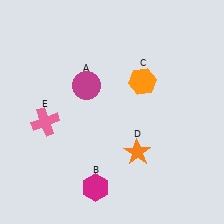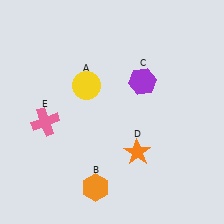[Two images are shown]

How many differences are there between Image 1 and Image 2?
There are 3 differences between the two images.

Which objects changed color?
A changed from magenta to yellow. B changed from magenta to orange. C changed from orange to purple.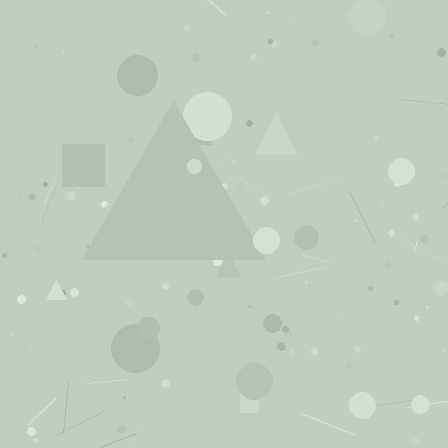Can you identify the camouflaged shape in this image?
The camouflaged shape is a triangle.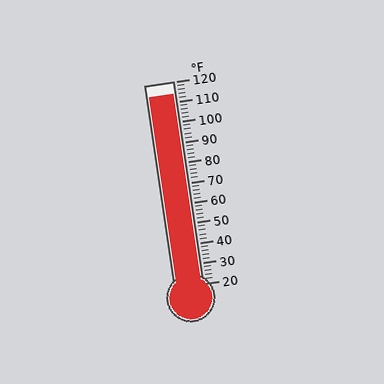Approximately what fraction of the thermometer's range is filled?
The thermometer is filled to approximately 95% of its range.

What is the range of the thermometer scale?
The thermometer scale ranges from 20°F to 120°F.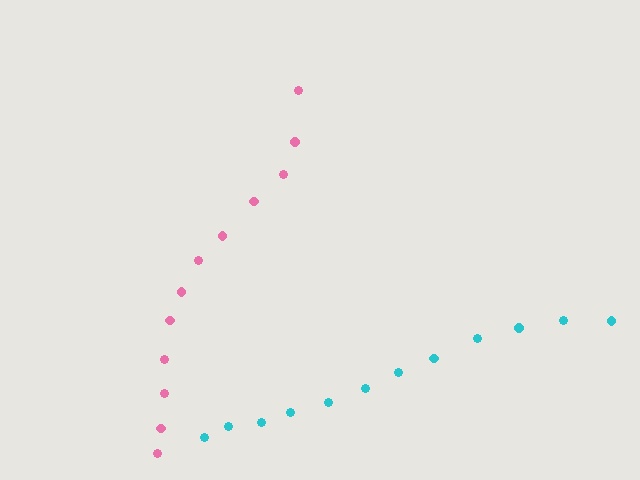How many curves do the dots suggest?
There are 2 distinct paths.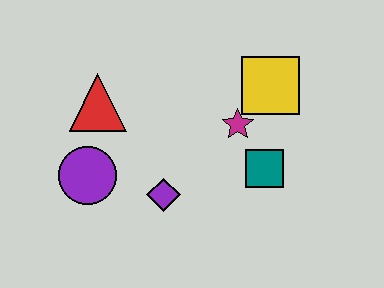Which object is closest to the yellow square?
The magenta star is closest to the yellow square.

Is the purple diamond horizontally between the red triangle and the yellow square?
Yes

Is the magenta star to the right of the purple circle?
Yes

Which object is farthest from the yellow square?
The purple circle is farthest from the yellow square.